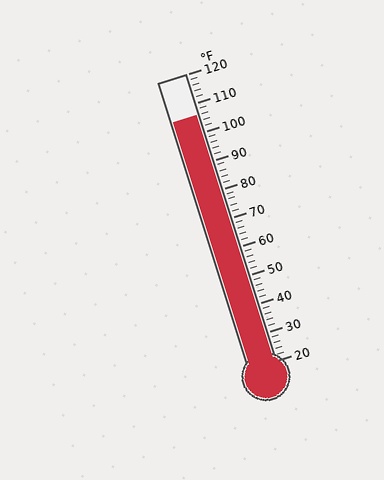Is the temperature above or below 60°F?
The temperature is above 60°F.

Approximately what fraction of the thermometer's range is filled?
The thermometer is filled to approximately 85% of its range.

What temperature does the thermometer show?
The thermometer shows approximately 106°F.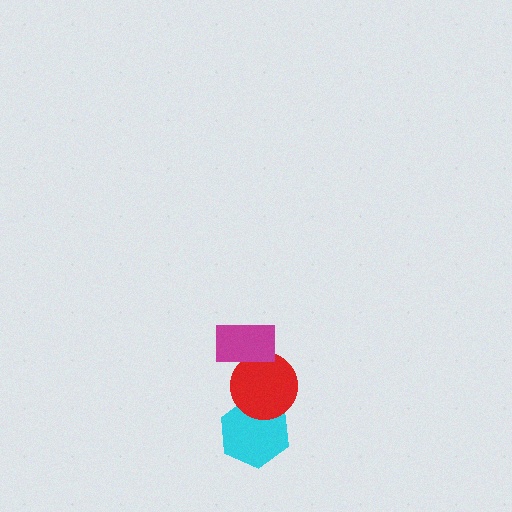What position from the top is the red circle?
The red circle is 2nd from the top.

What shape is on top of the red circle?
The magenta rectangle is on top of the red circle.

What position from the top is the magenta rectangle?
The magenta rectangle is 1st from the top.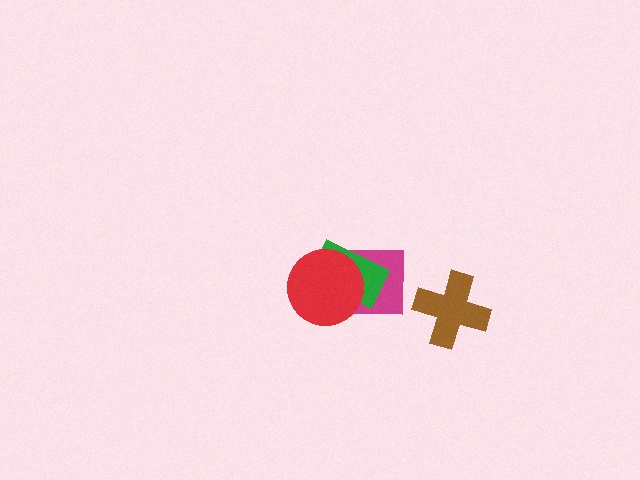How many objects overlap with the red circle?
2 objects overlap with the red circle.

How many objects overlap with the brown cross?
0 objects overlap with the brown cross.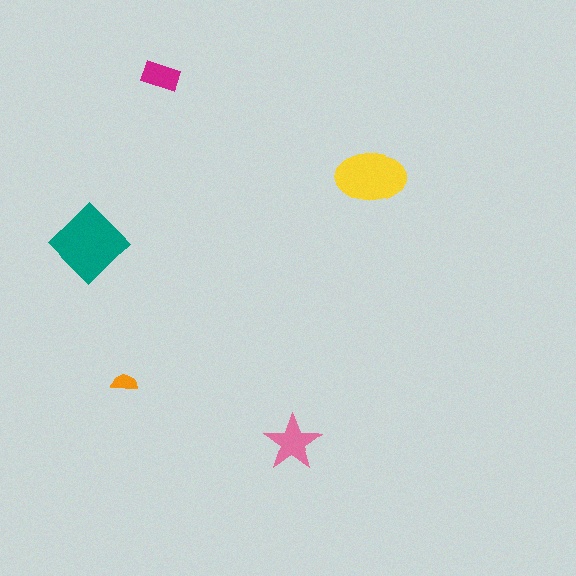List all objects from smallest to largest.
The orange semicircle, the magenta rectangle, the pink star, the yellow ellipse, the teal diamond.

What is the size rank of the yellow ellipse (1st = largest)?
2nd.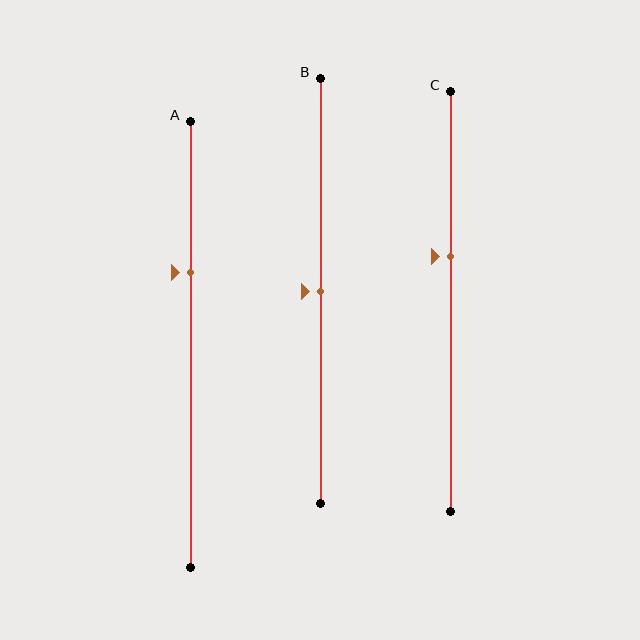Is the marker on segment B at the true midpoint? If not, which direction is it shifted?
Yes, the marker on segment B is at the true midpoint.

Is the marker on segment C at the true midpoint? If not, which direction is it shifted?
No, the marker on segment C is shifted upward by about 11% of the segment length.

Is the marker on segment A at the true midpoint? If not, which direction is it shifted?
No, the marker on segment A is shifted upward by about 16% of the segment length.